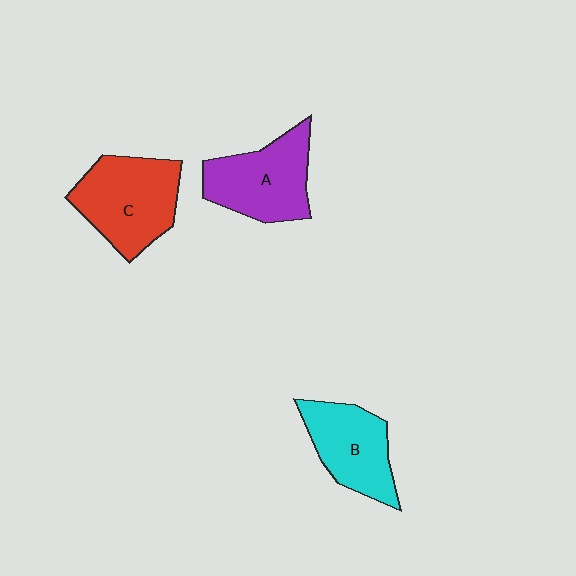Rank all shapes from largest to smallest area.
From largest to smallest: C (red), A (purple), B (cyan).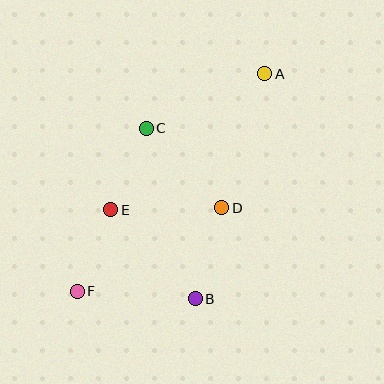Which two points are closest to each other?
Points E and F are closest to each other.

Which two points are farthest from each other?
Points A and F are farthest from each other.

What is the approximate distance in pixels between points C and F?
The distance between C and F is approximately 177 pixels.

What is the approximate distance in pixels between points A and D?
The distance between A and D is approximately 141 pixels.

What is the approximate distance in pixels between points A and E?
The distance between A and E is approximately 205 pixels.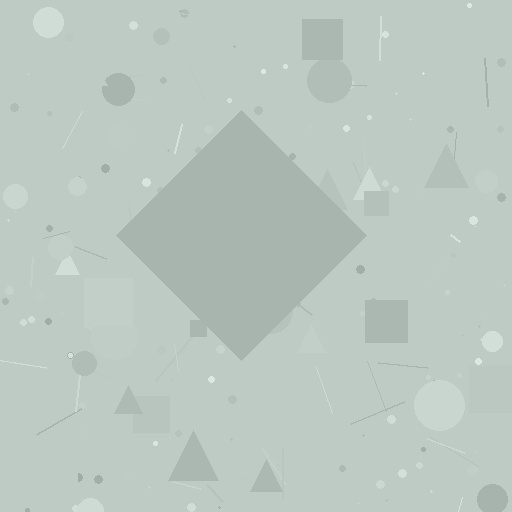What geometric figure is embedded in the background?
A diamond is embedded in the background.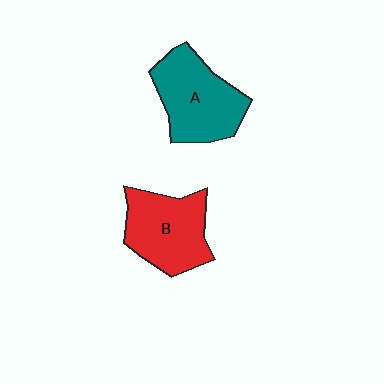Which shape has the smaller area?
Shape B (red).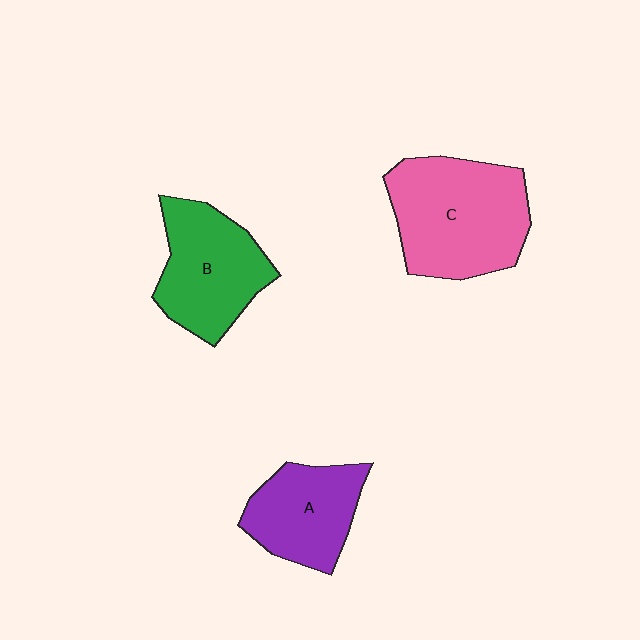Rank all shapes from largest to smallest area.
From largest to smallest: C (pink), B (green), A (purple).